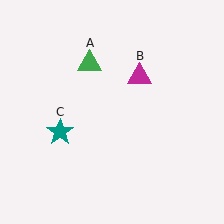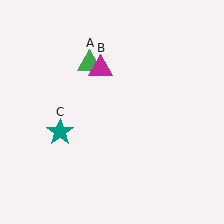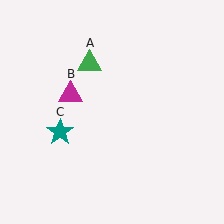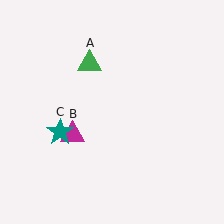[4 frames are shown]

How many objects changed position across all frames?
1 object changed position: magenta triangle (object B).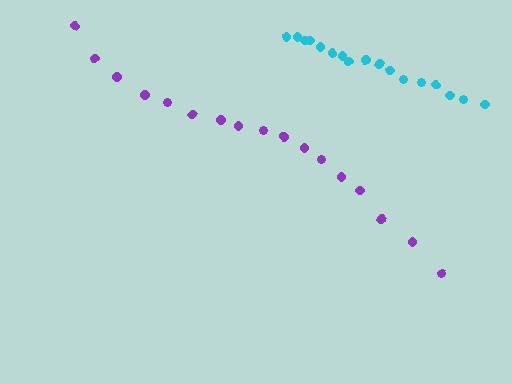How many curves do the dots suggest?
There are 2 distinct paths.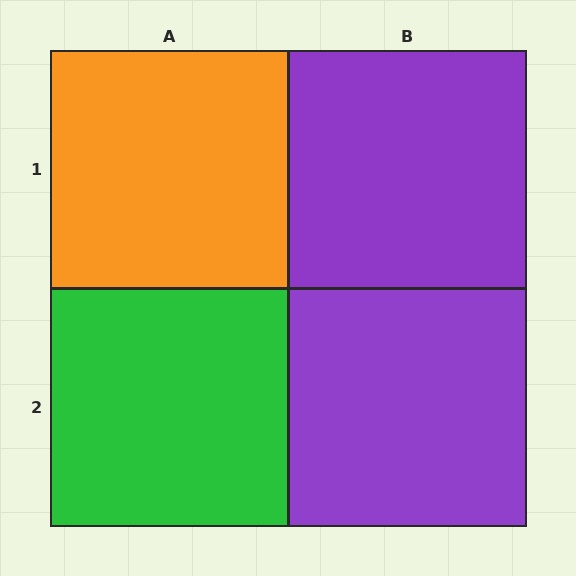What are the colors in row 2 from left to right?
Green, purple.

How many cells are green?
1 cell is green.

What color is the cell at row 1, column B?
Purple.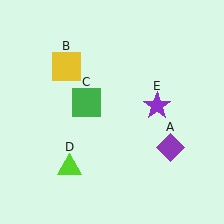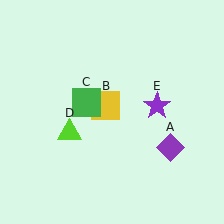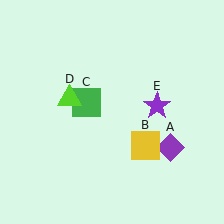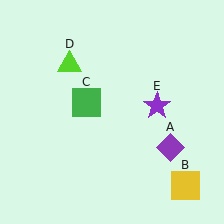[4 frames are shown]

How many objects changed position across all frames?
2 objects changed position: yellow square (object B), lime triangle (object D).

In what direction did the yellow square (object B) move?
The yellow square (object B) moved down and to the right.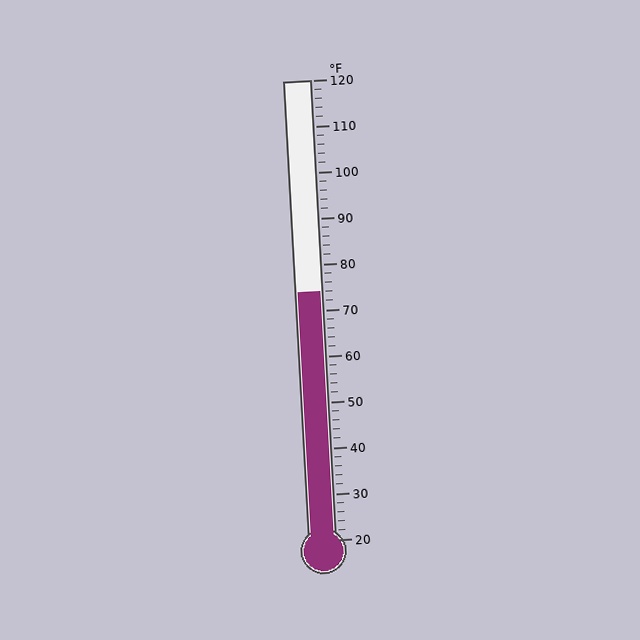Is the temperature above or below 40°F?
The temperature is above 40°F.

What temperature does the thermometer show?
The thermometer shows approximately 74°F.